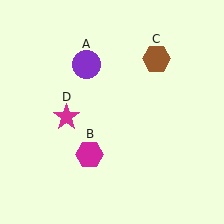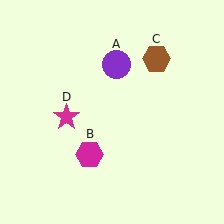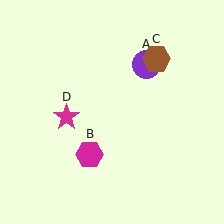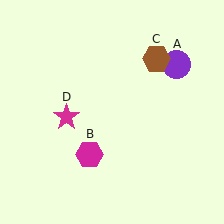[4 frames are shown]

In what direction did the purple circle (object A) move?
The purple circle (object A) moved right.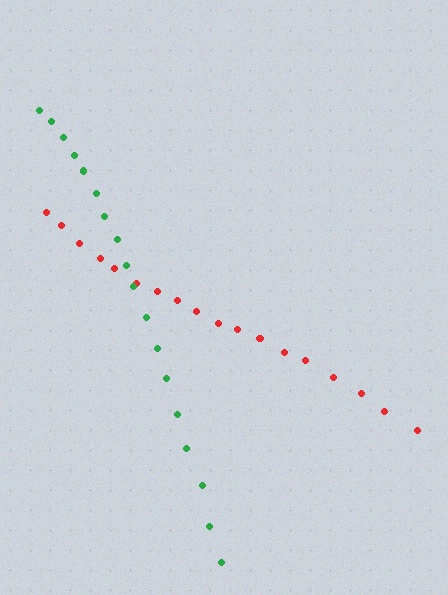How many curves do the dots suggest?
There are 2 distinct paths.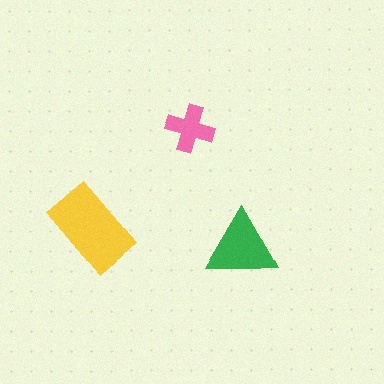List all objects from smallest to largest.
The pink cross, the green triangle, the yellow rectangle.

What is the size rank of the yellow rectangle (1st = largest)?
1st.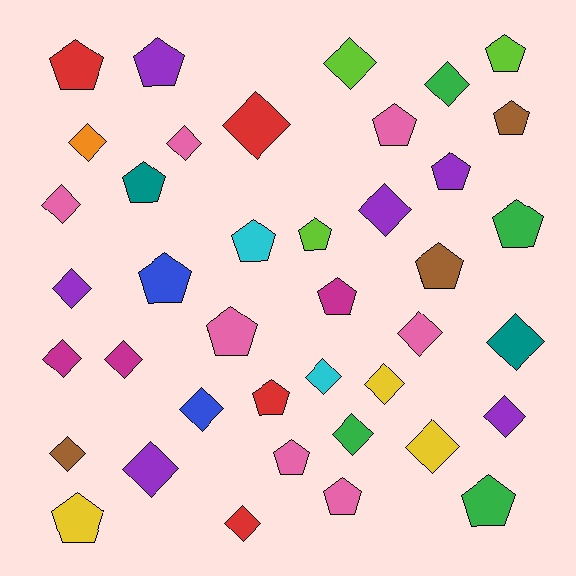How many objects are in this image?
There are 40 objects.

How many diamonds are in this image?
There are 21 diamonds.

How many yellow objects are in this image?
There are 3 yellow objects.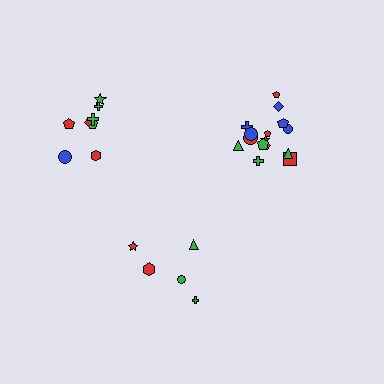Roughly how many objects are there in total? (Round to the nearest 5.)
Roughly 30 objects in total.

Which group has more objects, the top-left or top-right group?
The top-right group.